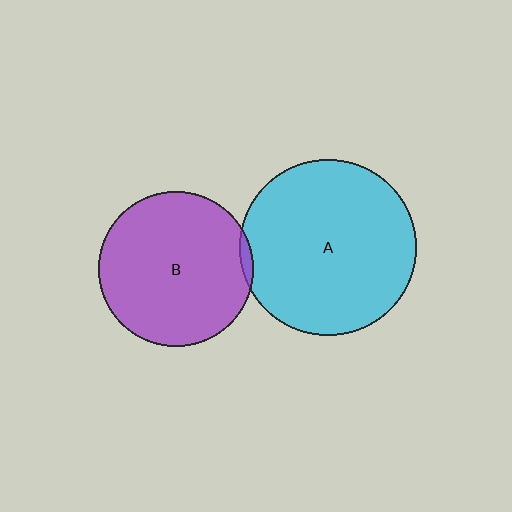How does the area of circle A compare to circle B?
Approximately 1.3 times.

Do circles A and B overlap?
Yes.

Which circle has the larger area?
Circle A (cyan).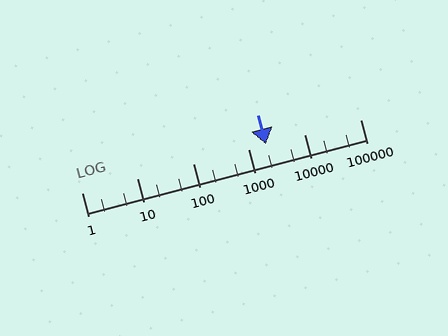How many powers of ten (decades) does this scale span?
The scale spans 5 decades, from 1 to 100000.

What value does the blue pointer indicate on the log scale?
The pointer indicates approximately 2000.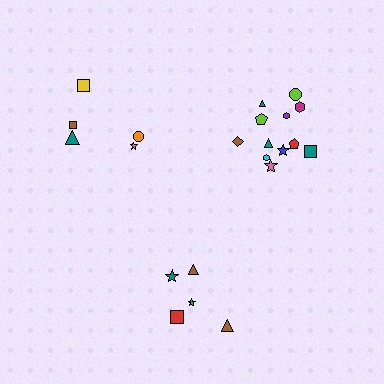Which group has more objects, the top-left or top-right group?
The top-right group.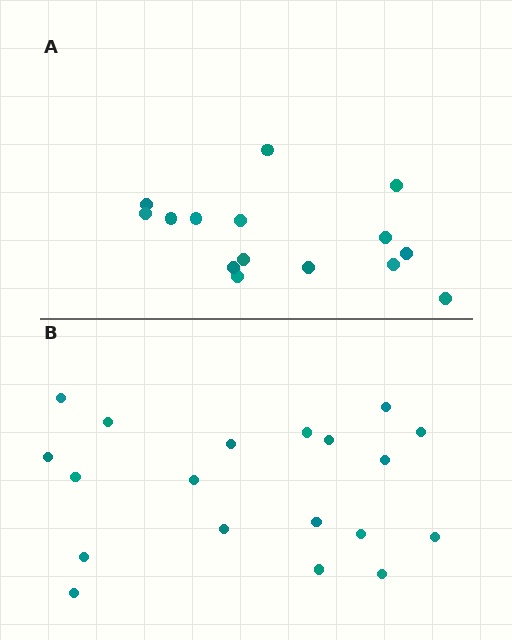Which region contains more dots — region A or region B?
Region B (the bottom region) has more dots.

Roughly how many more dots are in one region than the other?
Region B has about 4 more dots than region A.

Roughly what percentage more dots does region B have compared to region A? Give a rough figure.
About 25% more.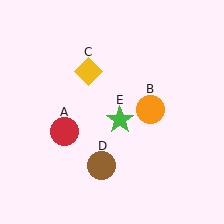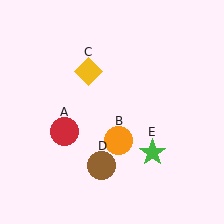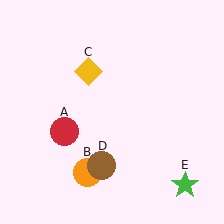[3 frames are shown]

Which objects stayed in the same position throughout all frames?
Red circle (object A) and yellow diamond (object C) and brown circle (object D) remained stationary.